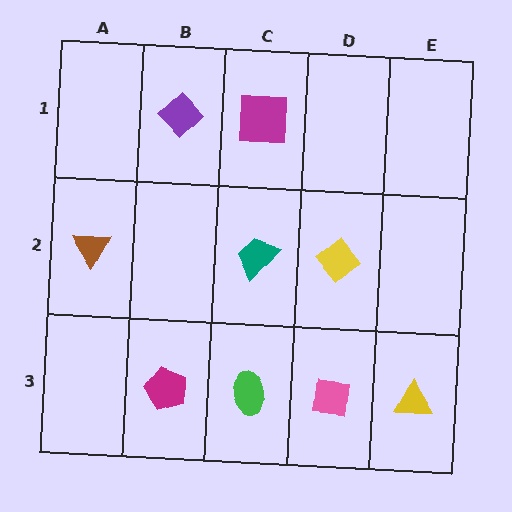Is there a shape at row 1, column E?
No, that cell is empty.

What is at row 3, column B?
A magenta pentagon.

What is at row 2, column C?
A teal trapezoid.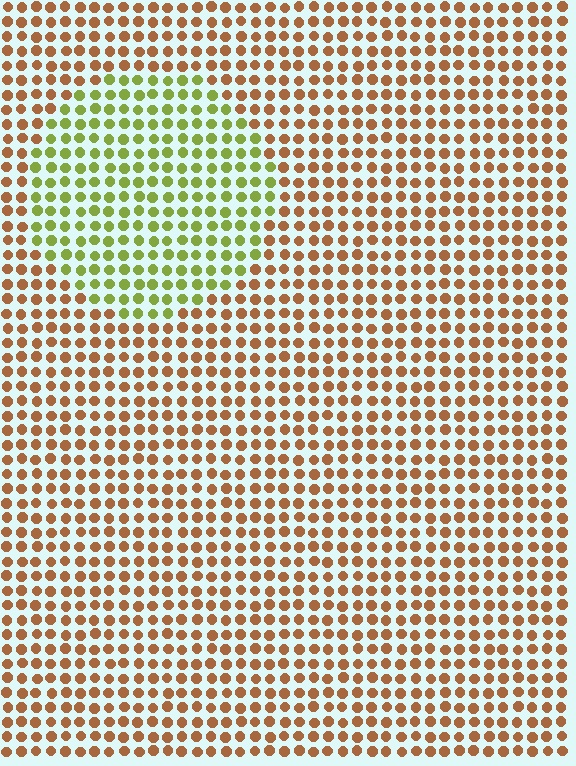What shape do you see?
I see a circle.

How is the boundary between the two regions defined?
The boundary is defined purely by a slight shift in hue (about 58 degrees). Spacing, size, and orientation are identical on both sides.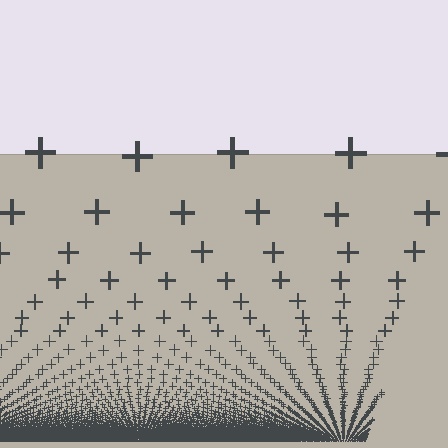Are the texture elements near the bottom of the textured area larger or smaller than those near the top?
Smaller. The gradient is inverted — elements near the bottom are smaller and denser.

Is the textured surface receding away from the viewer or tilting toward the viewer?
The surface appears to tilt toward the viewer. Texture elements get larger and sparser toward the top.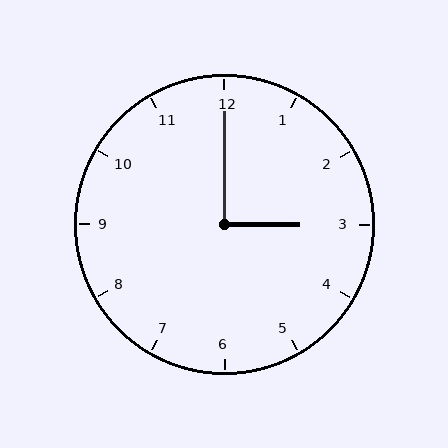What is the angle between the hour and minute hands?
Approximately 90 degrees.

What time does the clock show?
3:00.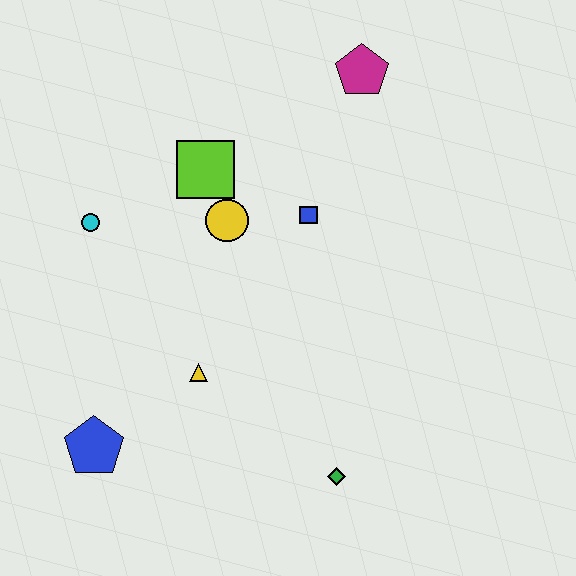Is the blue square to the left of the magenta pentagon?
Yes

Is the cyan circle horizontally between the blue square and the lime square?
No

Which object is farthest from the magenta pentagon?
The blue pentagon is farthest from the magenta pentagon.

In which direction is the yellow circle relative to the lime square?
The yellow circle is below the lime square.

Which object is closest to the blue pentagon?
The yellow triangle is closest to the blue pentagon.